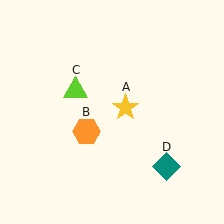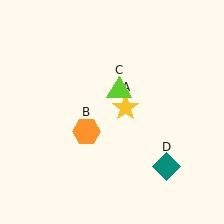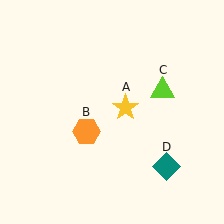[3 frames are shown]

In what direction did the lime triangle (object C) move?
The lime triangle (object C) moved right.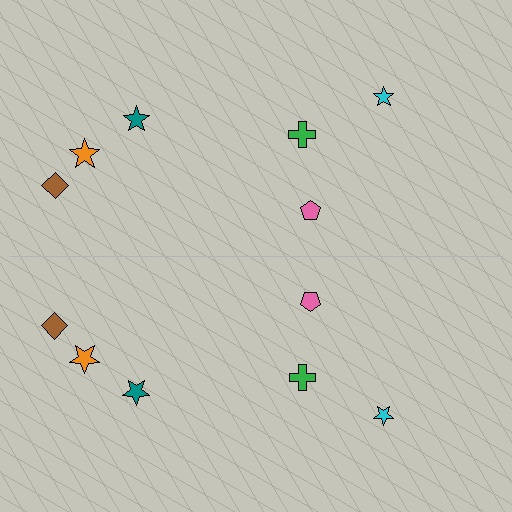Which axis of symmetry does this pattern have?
The pattern has a horizontal axis of symmetry running through the center of the image.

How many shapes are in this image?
There are 12 shapes in this image.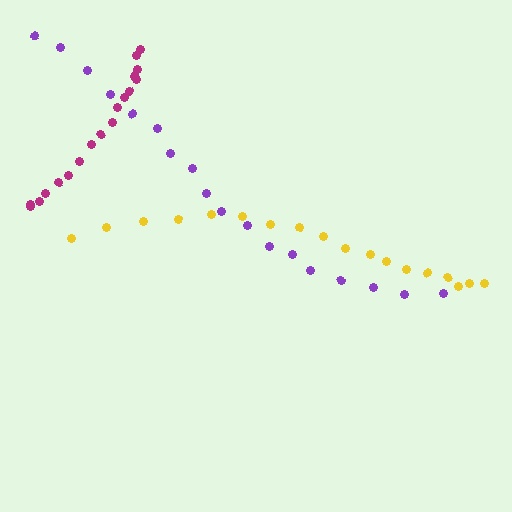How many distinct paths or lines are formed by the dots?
There are 3 distinct paths.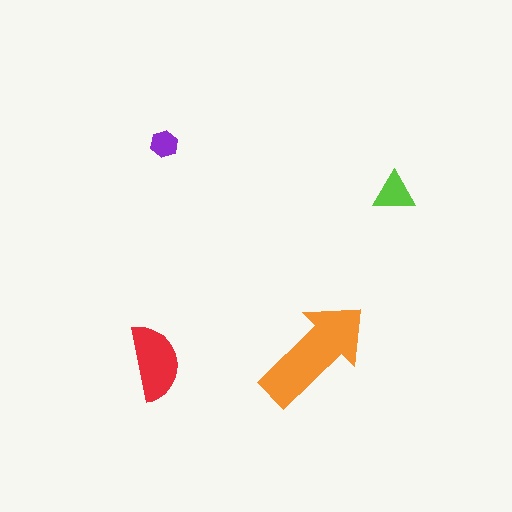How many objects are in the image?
There are 4 objects in the image.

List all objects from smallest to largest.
The purple hexagon, the lime triangle, the red semicircle, the orange arrow.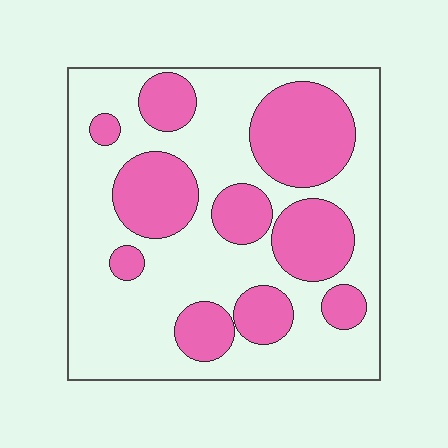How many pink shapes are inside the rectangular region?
10.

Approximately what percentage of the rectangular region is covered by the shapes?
Approximately 35%.